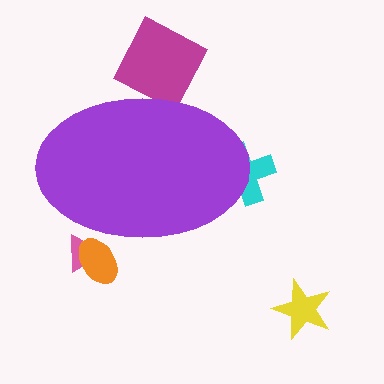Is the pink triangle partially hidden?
Yes, the pink triangle is partially hidden behind the purple ellipse.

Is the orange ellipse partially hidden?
Yes, the orange ellipse is partially hidden behind the purple ellipse.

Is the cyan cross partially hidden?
Yes, the cyan cross is partially hidden behind the purple ellipse.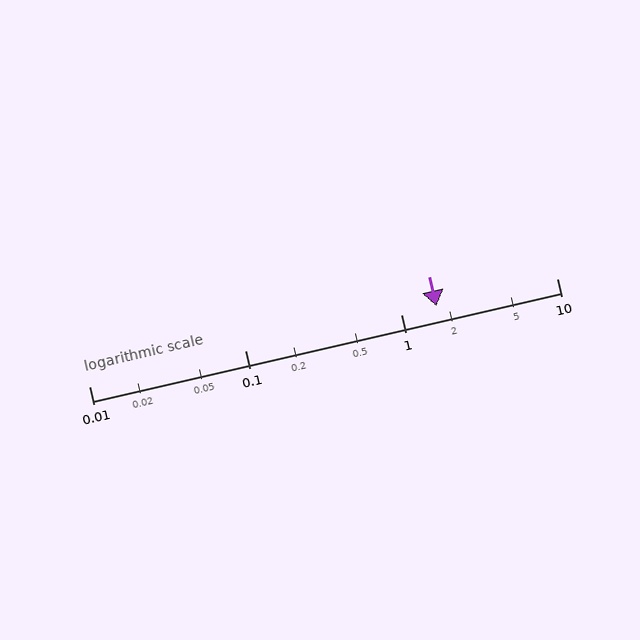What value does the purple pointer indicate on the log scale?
The pointer indicates approximately 1.7.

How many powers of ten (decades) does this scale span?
The scale spans 3 decades, from 0.01 to 10.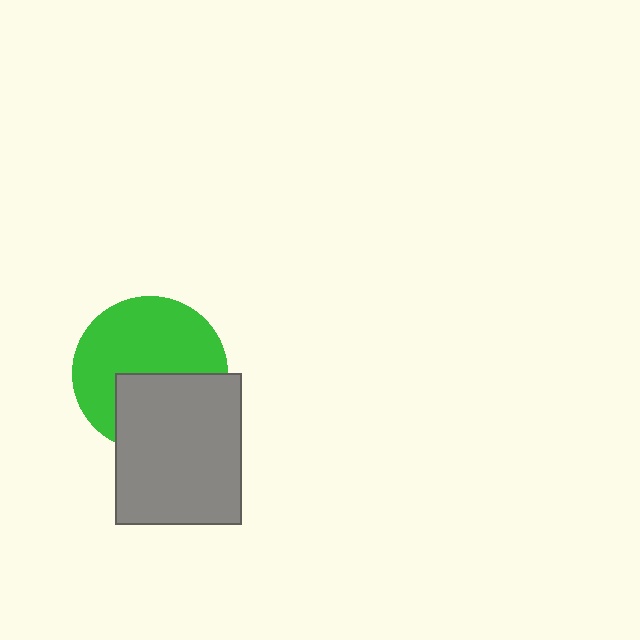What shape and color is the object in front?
The object in front is a gray rectangle.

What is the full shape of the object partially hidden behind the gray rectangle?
The partially hidden object is a green circle.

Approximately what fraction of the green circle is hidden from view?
Roughly 39% of the green circle is hidden behind the gray rectangle.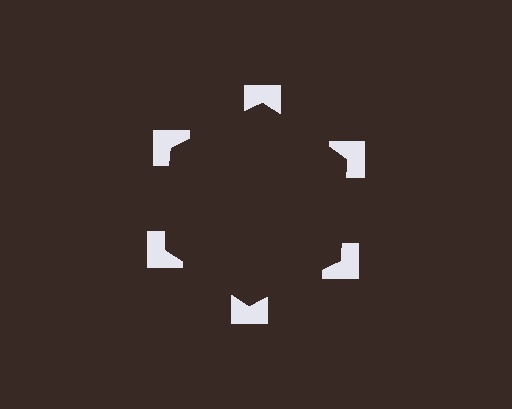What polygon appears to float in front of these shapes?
An illusory hexagon — its edges are inferred from the aligned wedge cuts in the notched squares, not physically drawn.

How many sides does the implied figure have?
6 sides.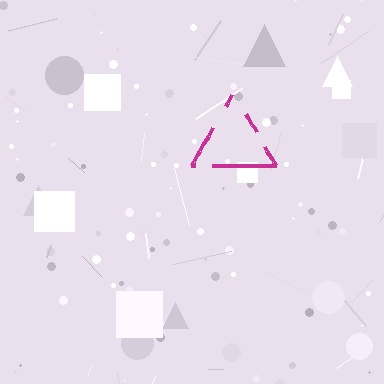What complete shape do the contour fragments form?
The contour fragments form a triangle.